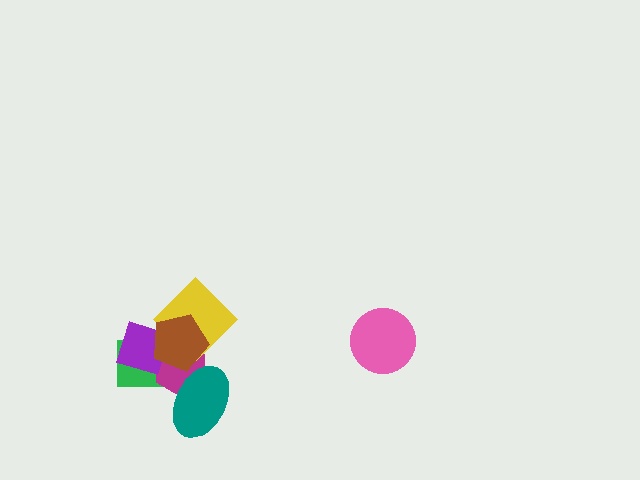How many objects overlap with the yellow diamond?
4 objects overlap with the yellow diamond.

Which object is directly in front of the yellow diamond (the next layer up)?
The purple diamond is directly in front of the yellow diamond.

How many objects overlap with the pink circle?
0 objects overlap with the pink circle.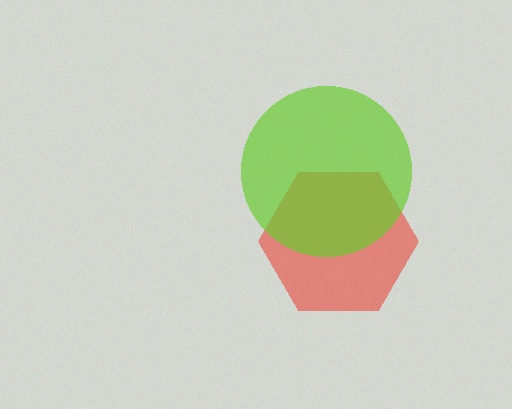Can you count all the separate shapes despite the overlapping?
Yes, there are 2 separate shapes.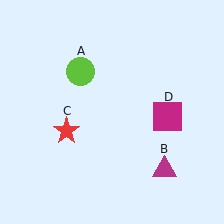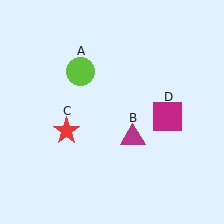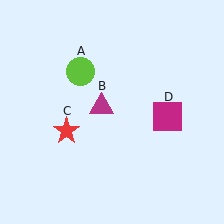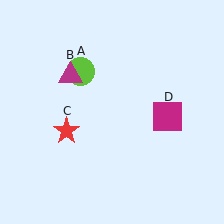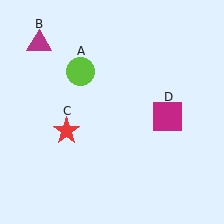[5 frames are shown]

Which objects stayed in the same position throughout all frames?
Lime circle (object A) and red star (object C) and magenta square (object D) remained stationary.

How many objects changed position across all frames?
1 object changed position: magenta triangle (object B).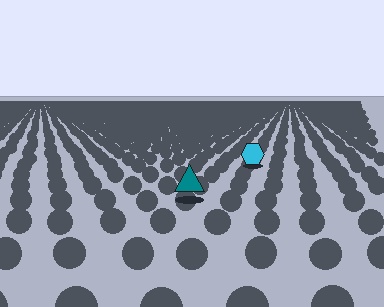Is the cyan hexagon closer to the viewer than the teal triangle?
No. The teal triangle is closer — you can tell from the texture gradient: the ground texture is coarser near it.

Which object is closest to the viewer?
The teal triangle is closest. The texture marks near it are larger and more spread out.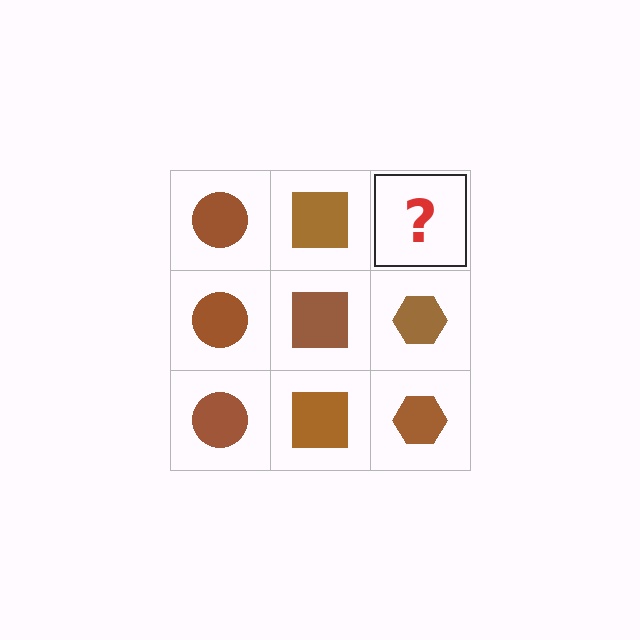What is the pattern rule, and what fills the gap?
The rule is that each column has a consistent shape. The gap should be filled with a brown hexagon.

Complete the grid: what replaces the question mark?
The question mark should be replaced with a brown hexagon.